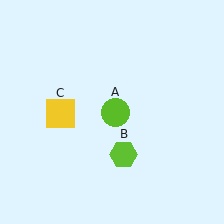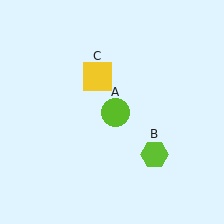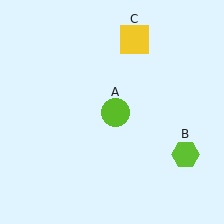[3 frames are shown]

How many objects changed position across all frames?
2 objects changed position: lime hexagon (object B), yellow square (object C).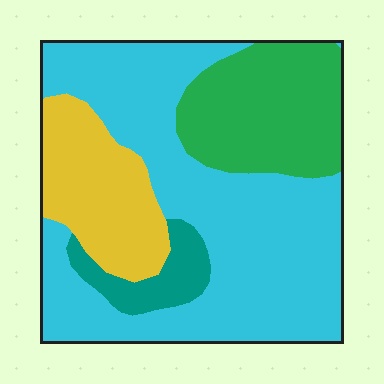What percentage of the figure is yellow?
Yellow covers about 15% of the figure.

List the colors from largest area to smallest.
From largest to smallest: cyan, green, yellow, teal.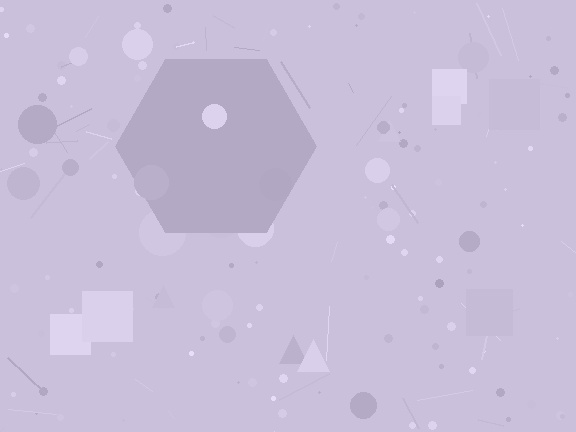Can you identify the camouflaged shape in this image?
The camouflaged shape is a hexagon.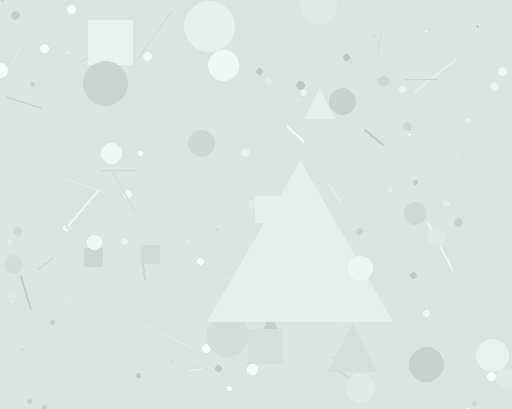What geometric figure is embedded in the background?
A triangle is embedded in the background.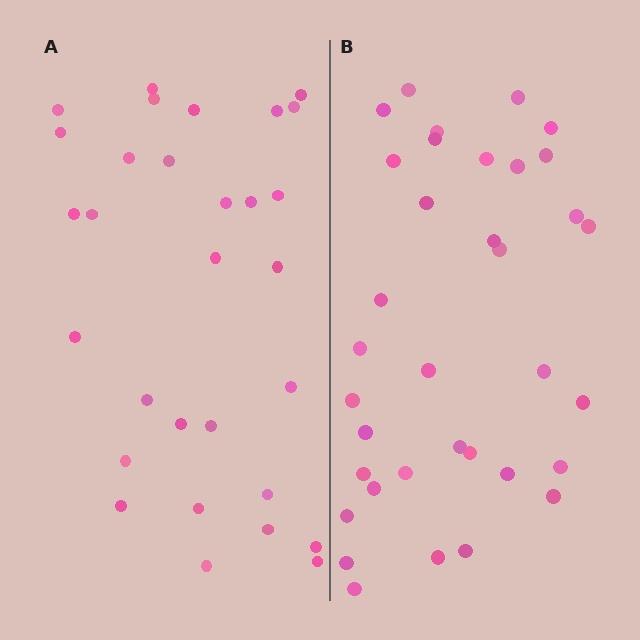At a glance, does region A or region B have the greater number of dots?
Region B (the right region) has more dots.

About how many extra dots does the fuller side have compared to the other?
Region B has about 5 more dots than region A.